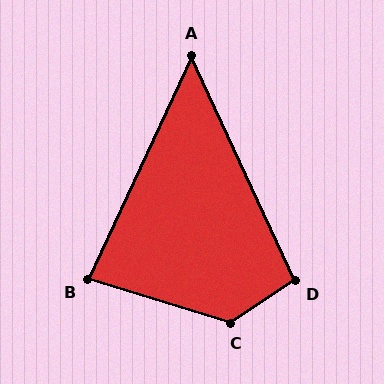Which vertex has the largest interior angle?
C, at approximately 130 degrees.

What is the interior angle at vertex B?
Approximately 82 degrees (acute).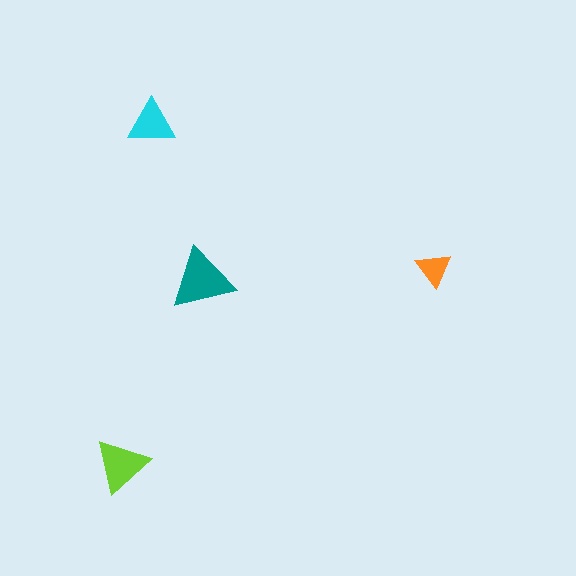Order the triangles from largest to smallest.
the teal one, the lime one, the cyan one, the orange one.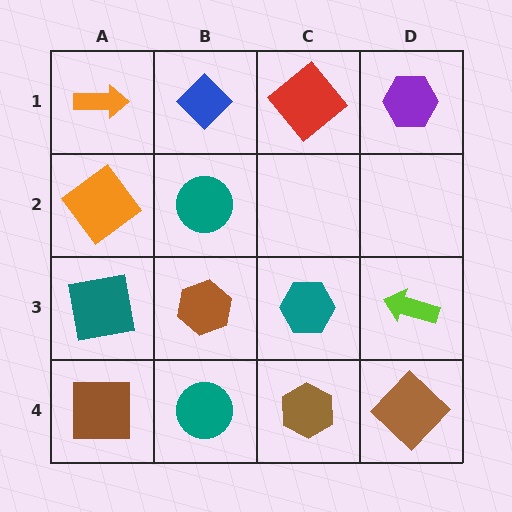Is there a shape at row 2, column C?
No, that cell is empty.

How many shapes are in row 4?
4 shapes.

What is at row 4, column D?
A brown diamond.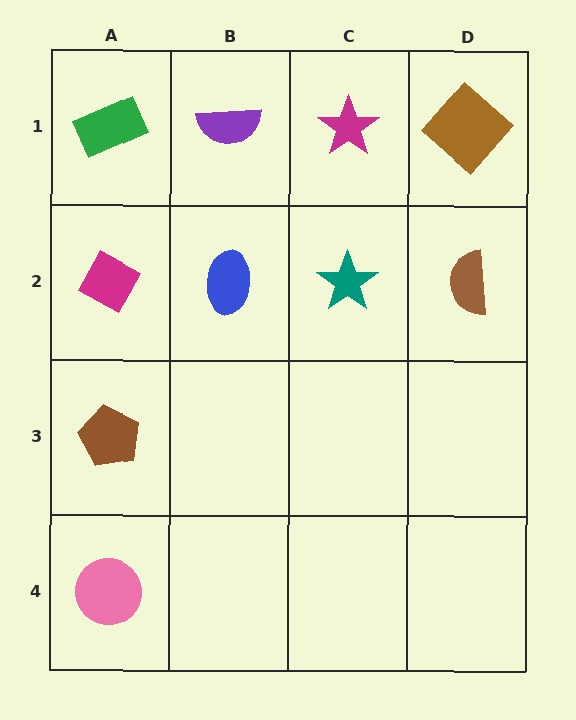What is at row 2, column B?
A blue ellipse.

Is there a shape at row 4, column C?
No, that cell is empty.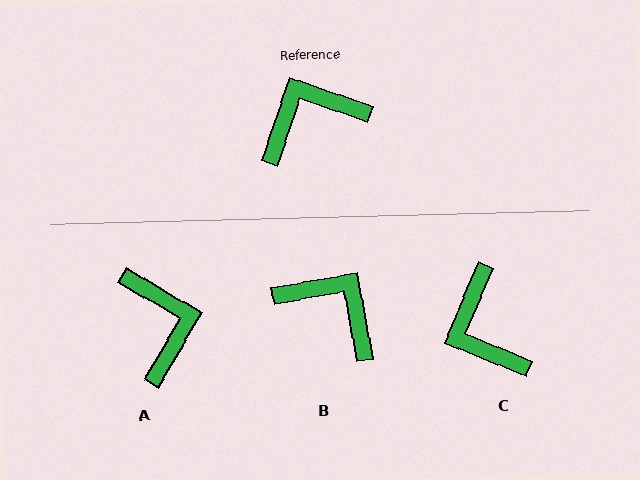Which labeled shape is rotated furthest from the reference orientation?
A, about 101 degrees away.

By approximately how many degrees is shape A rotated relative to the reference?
Approximately 101 degrees clockwise.